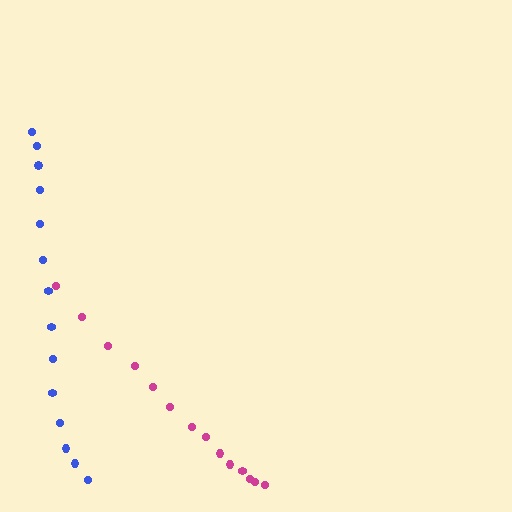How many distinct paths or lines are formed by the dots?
There are 2 distinct paths.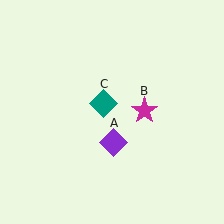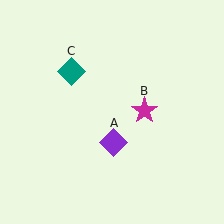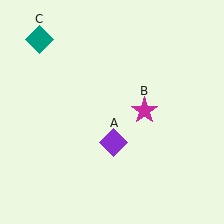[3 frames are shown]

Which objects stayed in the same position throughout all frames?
Purple diamond (object A) and magenta star (object B) remained stationary.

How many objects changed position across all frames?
1 object changed position: teal diamond (object C).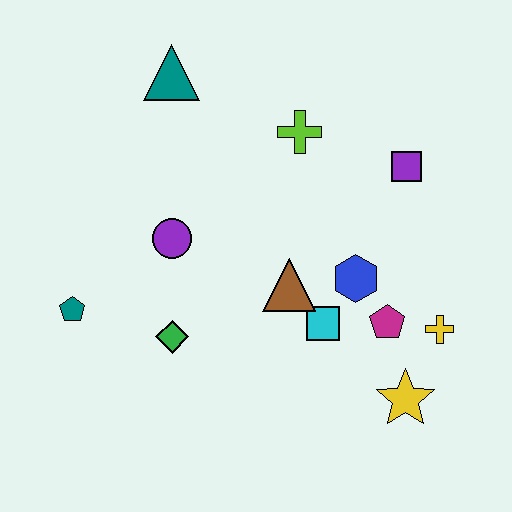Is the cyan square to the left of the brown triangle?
No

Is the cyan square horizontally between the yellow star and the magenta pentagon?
No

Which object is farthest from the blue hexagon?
The teal pentagon is farthest from the blue hexagon.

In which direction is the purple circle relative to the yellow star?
The purple circle is to the left of the yellow star.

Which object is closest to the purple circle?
The green diamond is closest to the purple circle.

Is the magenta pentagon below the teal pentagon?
Yes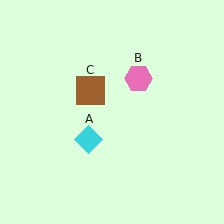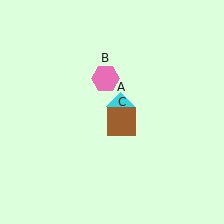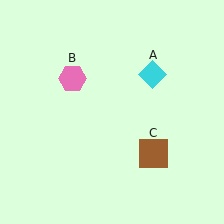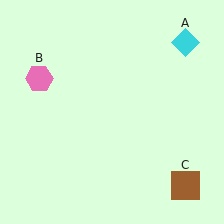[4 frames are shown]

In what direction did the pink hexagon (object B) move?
The pink hexagon (object B) moved left.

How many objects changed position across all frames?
3 objects changed position: cyan diamond (object A), pink hexagon (object B), brown square (object C).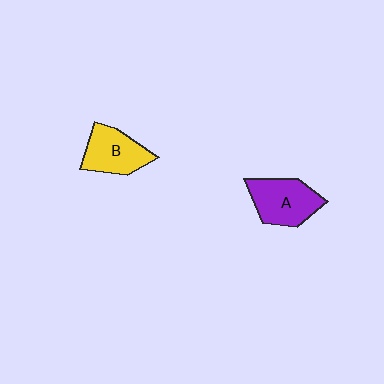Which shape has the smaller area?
Shape B (yellow).